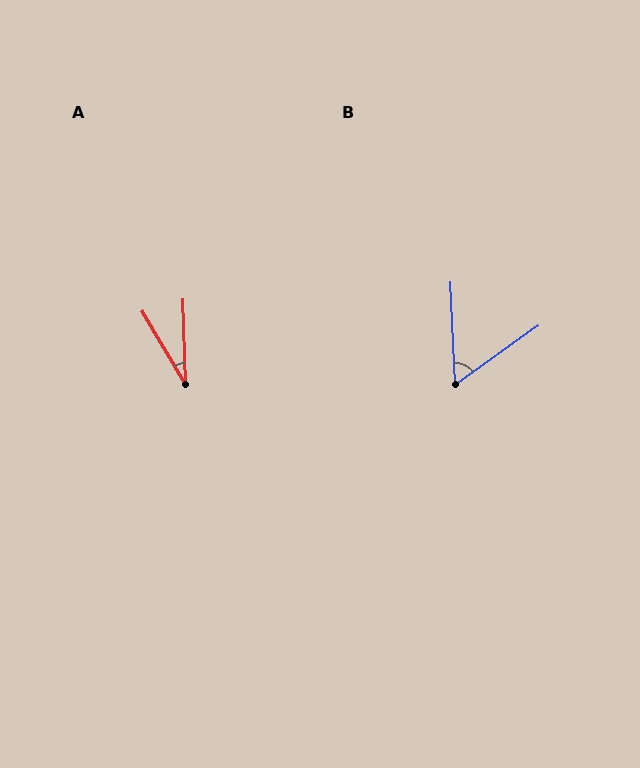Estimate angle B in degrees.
Approximately 57 degrees.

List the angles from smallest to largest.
A (29°), B (57°).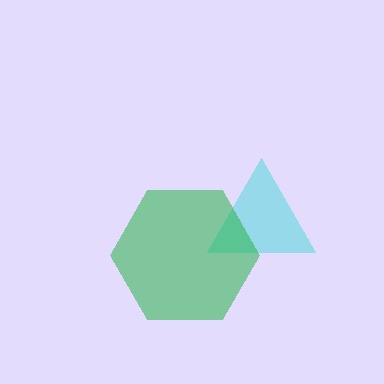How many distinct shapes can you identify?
There are 2 distinct shapes: a cyan triangle, a green hexagon.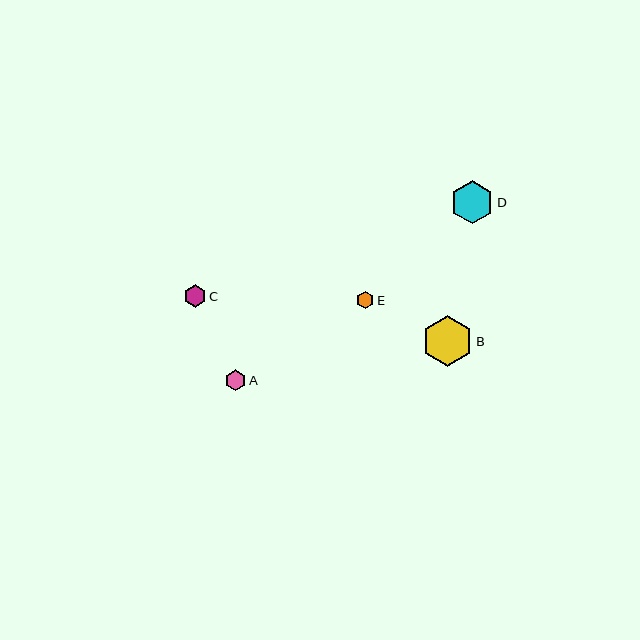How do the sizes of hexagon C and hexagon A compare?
Hexagon C and hexagon A are approximately the same size.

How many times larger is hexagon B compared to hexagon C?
Hexagon B is approximately 2.2 times the size of hexagon C.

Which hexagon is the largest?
Hexagon B is the largest with a size of approximately 51 pixels.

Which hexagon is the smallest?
Hexagon E is the smallest with a size of approximately 17 pixels.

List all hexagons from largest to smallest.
From largest to smallest: B, D, C, A, E.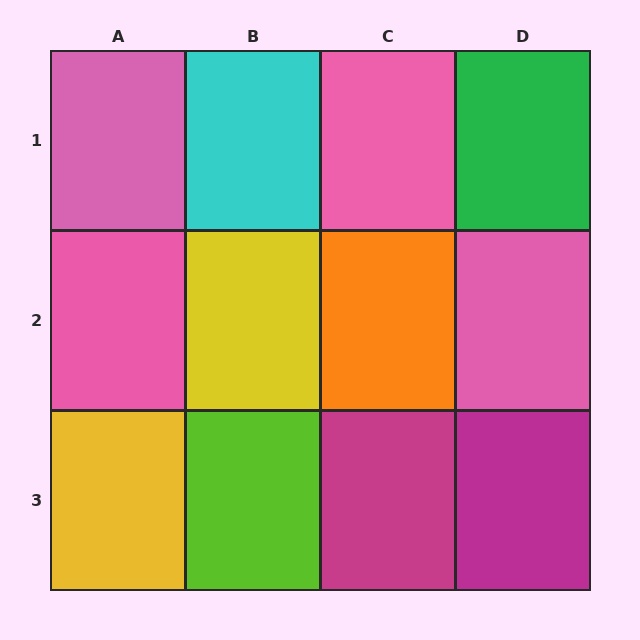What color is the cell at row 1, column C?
Pink.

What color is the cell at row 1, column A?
Pink.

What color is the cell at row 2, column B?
Yellow.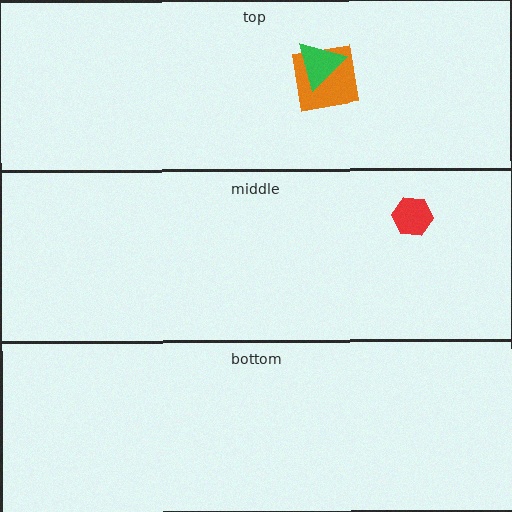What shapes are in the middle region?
The red hexagon.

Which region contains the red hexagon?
The middle region.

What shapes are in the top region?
The orange square, the green triangle.